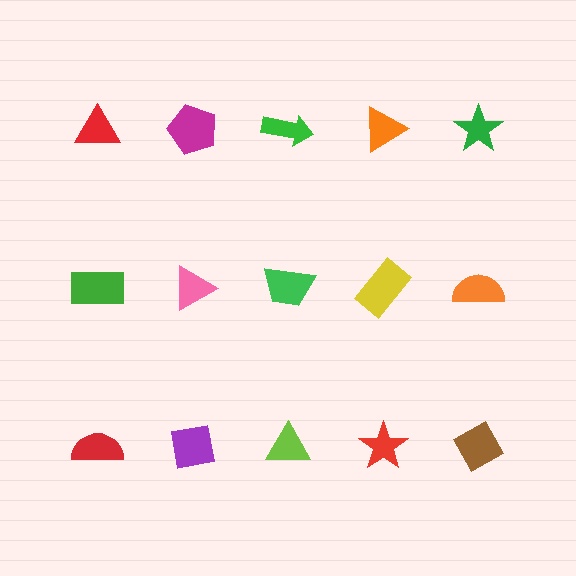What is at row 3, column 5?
A brown diamond.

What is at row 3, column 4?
A red star.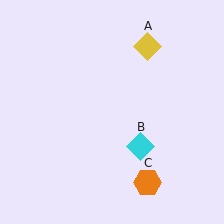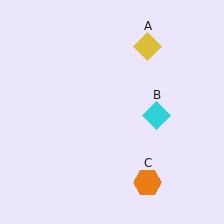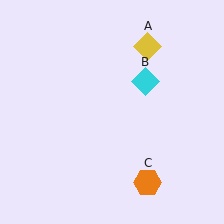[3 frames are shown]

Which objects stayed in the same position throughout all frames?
Yellow diamond (object A) and orange hexagon (object C) remained stationary.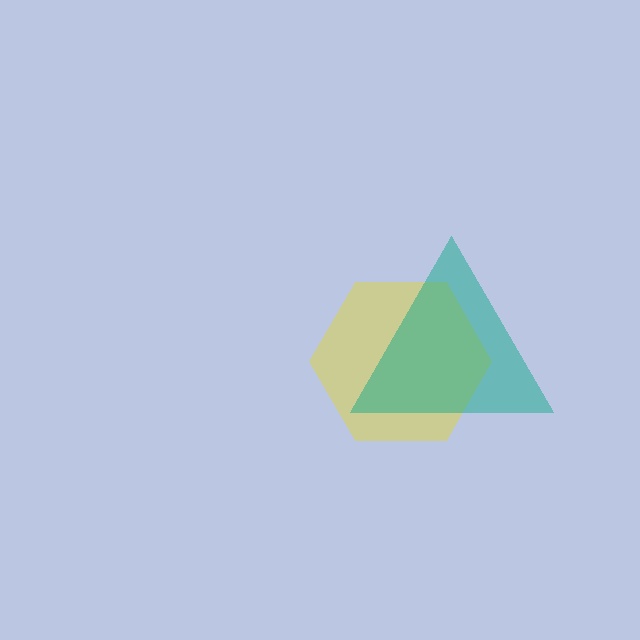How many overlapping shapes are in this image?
There are 2 overlapping shapes in the image.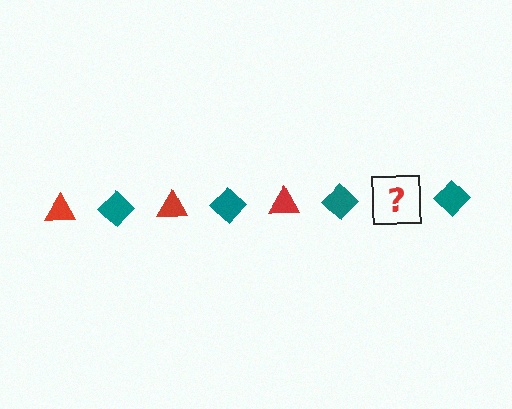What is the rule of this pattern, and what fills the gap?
The rule is that the pattern alternates between red triangle and teal diamond. The gap should be filled with a red triangle.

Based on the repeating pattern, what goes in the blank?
The blank should be a red triangle.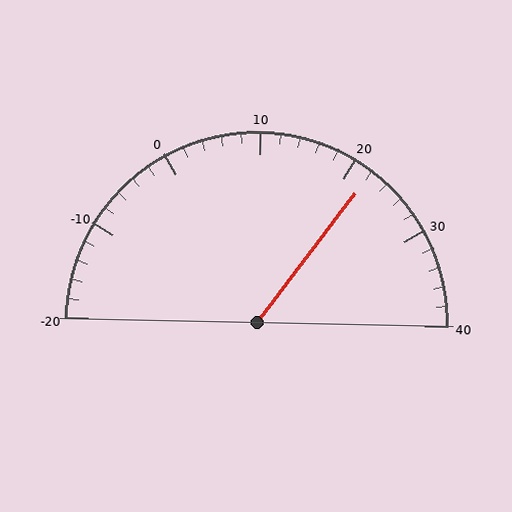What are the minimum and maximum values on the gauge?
The gauge ranges from -20 to 40.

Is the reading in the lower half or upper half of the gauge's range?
The reading is in the upper half of the range (-20 to 40).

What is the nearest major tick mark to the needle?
The nearest major tick mark is 20.